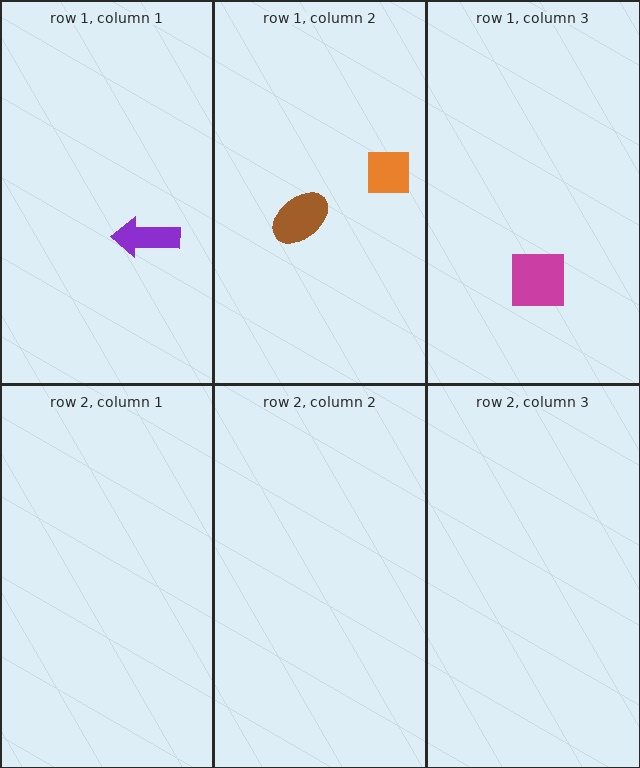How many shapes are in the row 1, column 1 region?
1.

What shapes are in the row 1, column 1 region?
The purple arrow.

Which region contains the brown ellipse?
The row 1, column 2 region.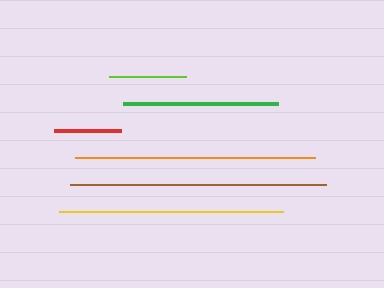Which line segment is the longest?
The brown line is the longest at approximately 255 pixels.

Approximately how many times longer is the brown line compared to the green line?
The brown line is approximately 1.7 times the length of the green line.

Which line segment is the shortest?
The red line is the shortest at approximately 67 pixels.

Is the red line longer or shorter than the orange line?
The orange line is longer than the red line.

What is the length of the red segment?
The red segment is approximately 67 pixels long.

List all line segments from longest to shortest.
From longest to shortest: brown, orange, yellow, green, lime, red.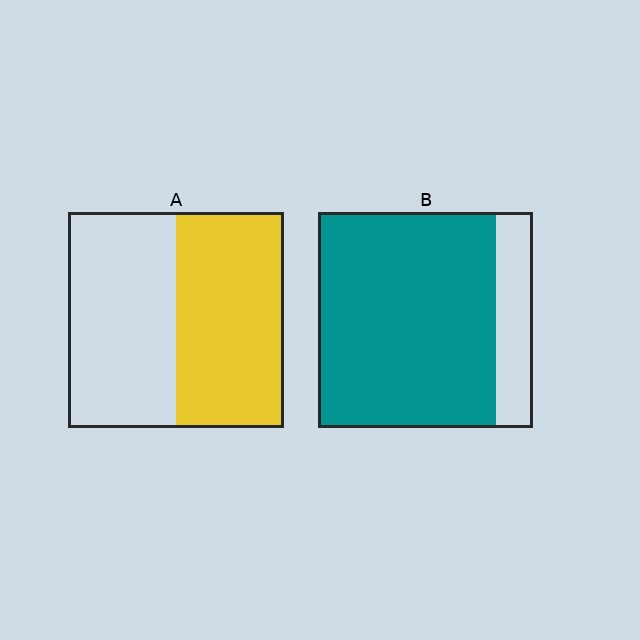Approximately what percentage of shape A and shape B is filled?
A is approximately 50% and B is approximately 85%.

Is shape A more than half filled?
Roughly half.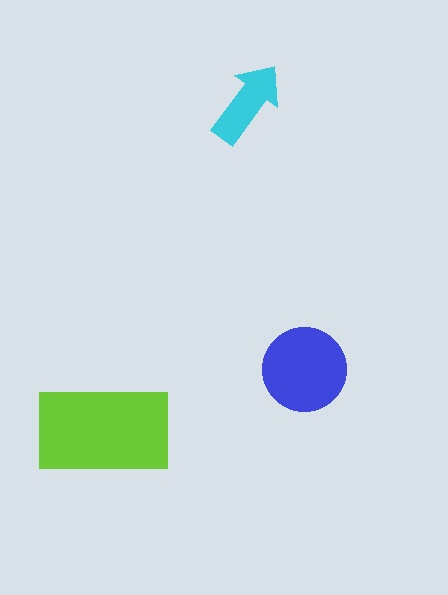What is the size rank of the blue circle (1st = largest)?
2nd.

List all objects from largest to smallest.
The lime rectangle, the blue circle, the cyan arrow.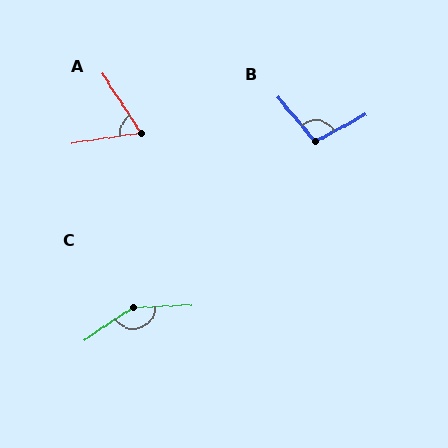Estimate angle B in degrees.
Approximately 102 degrees.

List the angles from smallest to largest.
A (66°), B (102°), C (149°).